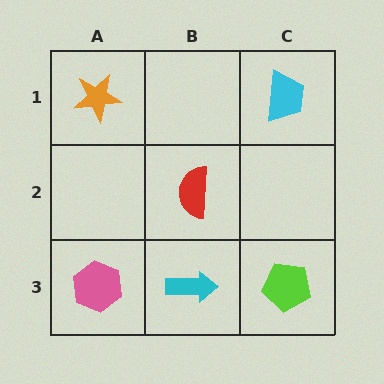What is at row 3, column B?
A cyan arrow.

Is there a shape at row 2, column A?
No, that cell is empty.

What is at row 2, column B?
A red semicircle.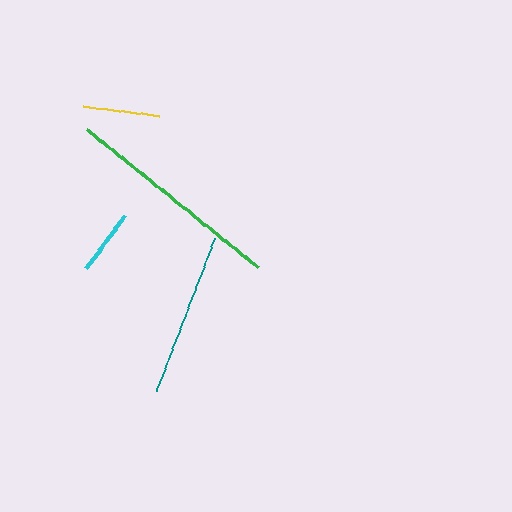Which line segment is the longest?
The green line is the longest at approximately 219 pixels.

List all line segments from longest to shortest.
From longest to shortest: green, teal, yellow, cyan.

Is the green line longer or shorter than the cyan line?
The green line is longer than the cyan line.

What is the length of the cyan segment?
The cyan segment is approximately 66 pixels long.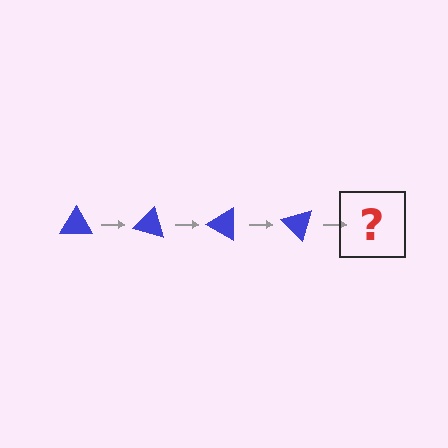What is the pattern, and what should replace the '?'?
The pattern is that the triangle rotates 15 degrees each step. The '?' should be a blue triangle rotated 60 degrees.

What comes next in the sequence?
The next element should be a blue triangle rotated 60 degrees.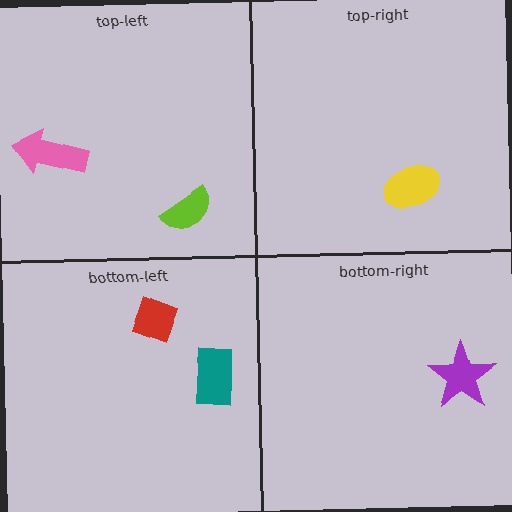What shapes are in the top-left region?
The lime semicircle, the pink arrow.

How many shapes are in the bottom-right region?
1.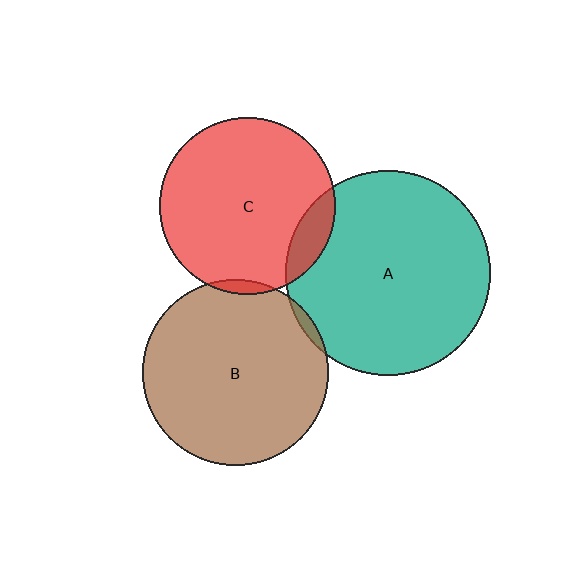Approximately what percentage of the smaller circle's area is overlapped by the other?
Approximately 5%.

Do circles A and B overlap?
Yes.